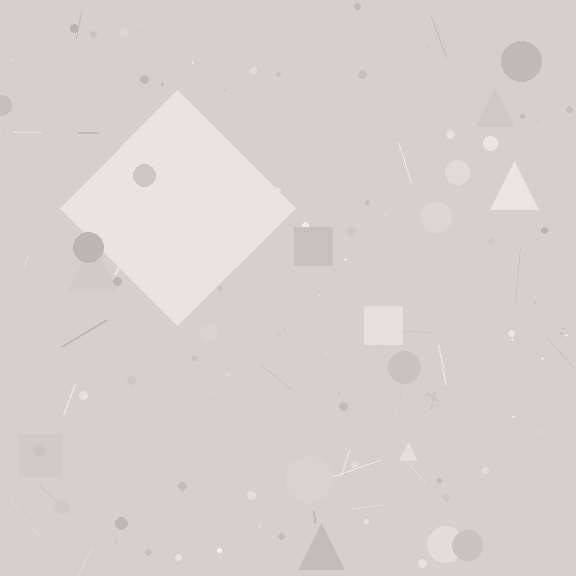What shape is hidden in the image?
A diamond is hidden in the image.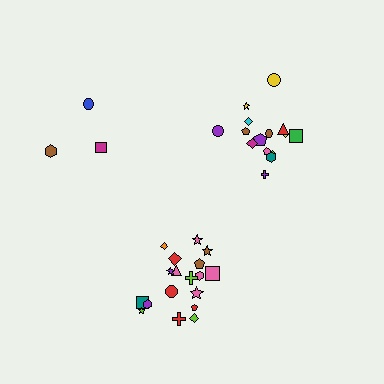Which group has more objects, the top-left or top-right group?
The top-right group.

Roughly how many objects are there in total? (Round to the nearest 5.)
Roughly 35 objects in total.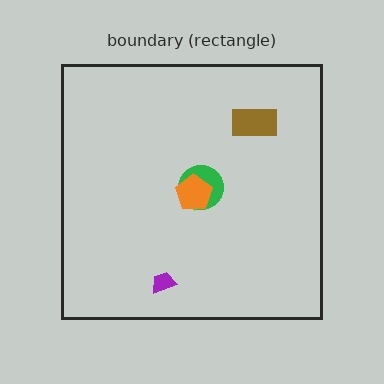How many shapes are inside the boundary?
5 inside, 0 outside.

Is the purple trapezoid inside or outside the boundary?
Inside.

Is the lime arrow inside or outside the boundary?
Inside.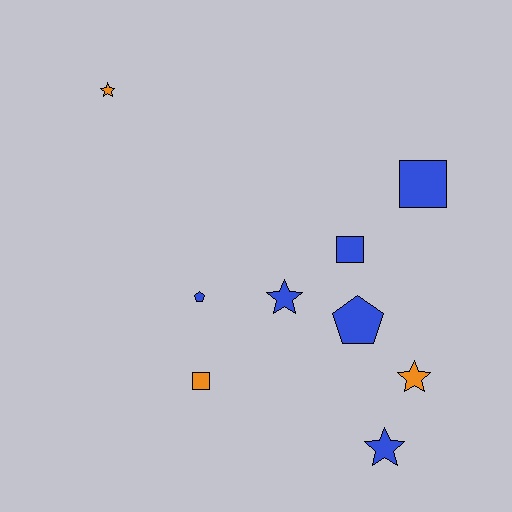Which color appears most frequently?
Blue, with 6 objects.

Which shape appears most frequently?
Star, with 4 objects.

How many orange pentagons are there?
There are no orange pentagons.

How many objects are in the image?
There are 9 objects.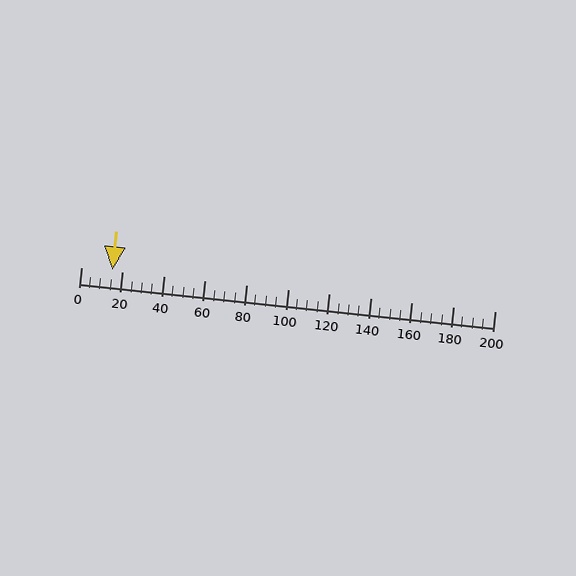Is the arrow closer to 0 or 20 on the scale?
The arrow is closer to 20.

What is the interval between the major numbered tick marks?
The major tick marks are spaced 20 units apart.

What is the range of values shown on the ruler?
The ruler shows values from 0 to 200.